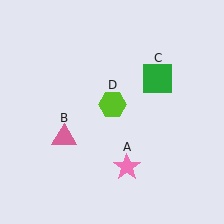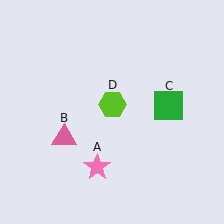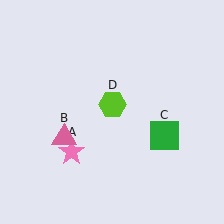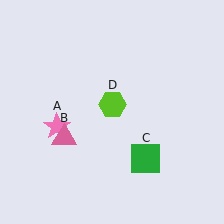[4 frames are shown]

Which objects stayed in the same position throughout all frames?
Pink triangle (object B) and lime hexagon (object D) remained stationary.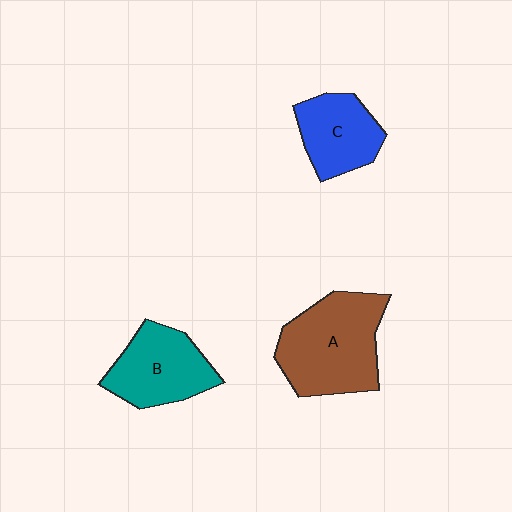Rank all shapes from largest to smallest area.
From largest to smallest: A (brown), B (teal), C (blue).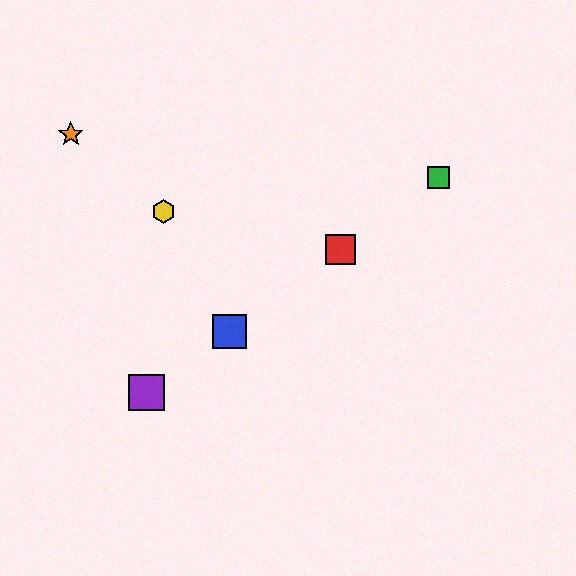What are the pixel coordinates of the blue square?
The blue square is at (229, 331).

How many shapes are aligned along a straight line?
4 shapes (the red square, the blue square, the green square, the purple square) are aligned along a straight line.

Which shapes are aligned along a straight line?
The red square, the blue square, the green square, the purple square are aligned along a straight line.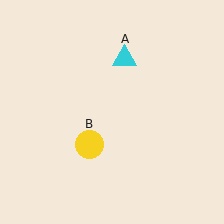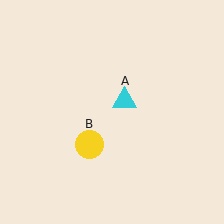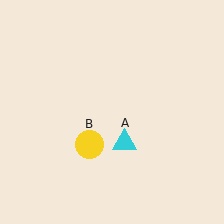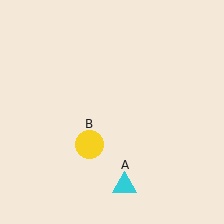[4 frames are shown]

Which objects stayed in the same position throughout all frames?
Yellow circle (object B) remained stationary.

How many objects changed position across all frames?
1 object changed position: cyan triangle (object A).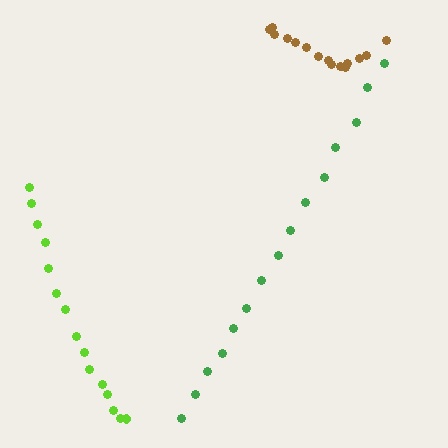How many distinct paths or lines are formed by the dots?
There are 3 distinct paths.